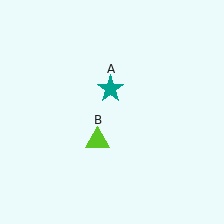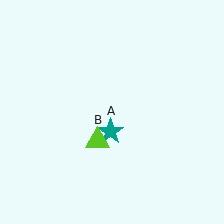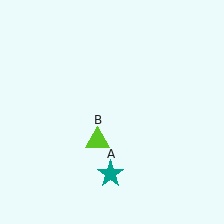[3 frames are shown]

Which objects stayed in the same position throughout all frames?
Lime triangle (object B) remained stationary.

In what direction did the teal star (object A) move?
The teal star (object A) moved down.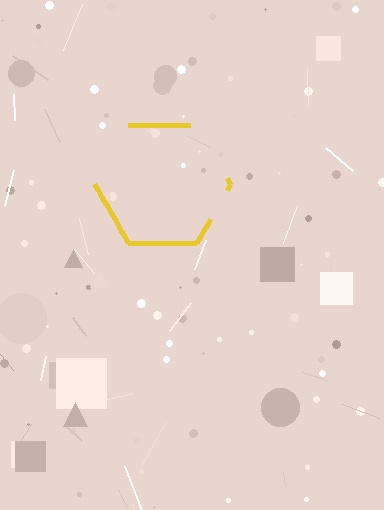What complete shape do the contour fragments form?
The contour fragments form a hexagon.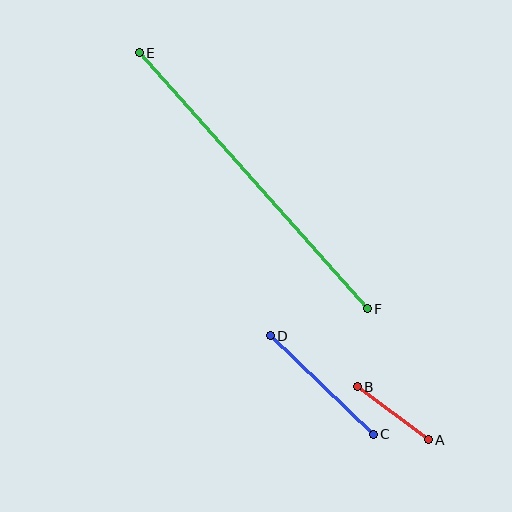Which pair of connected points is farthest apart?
Points E and F are farthest apart.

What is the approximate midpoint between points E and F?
The midpoint is at approximately (253, 181) pixels.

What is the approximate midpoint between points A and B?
The midpoint is at approximately (393, 413) pixels.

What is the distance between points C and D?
The distance is approximately 143 pixels.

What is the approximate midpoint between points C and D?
The midpoint is at approximately (322, 385) pixels.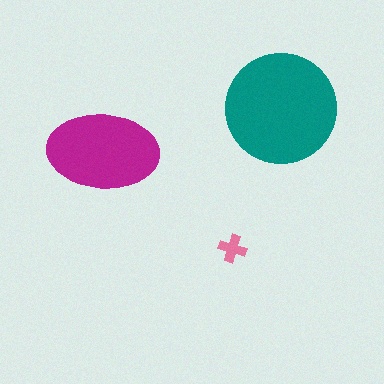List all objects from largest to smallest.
The teal circle, the magenta ellipse, the pink cross.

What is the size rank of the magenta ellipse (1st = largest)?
2nd.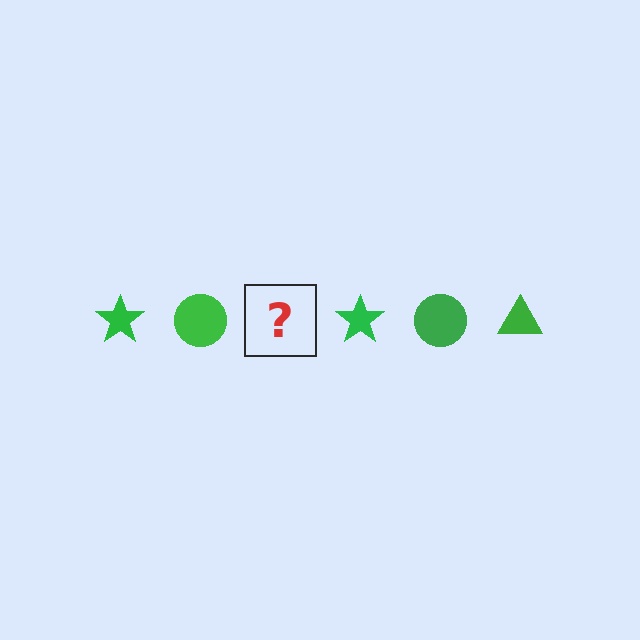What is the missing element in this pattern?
The missing element is a green triangle.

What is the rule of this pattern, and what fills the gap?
The rule is that the pattern cycles through star, circle, triangle shapes in green. The gap should be filled with a green triangle.